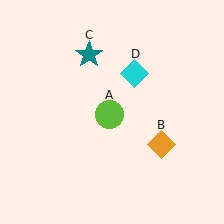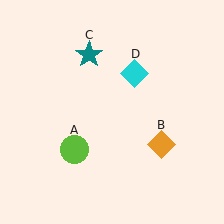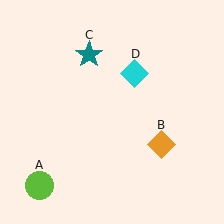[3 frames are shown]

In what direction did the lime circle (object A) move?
The lime circle (object A) moved down and to the left.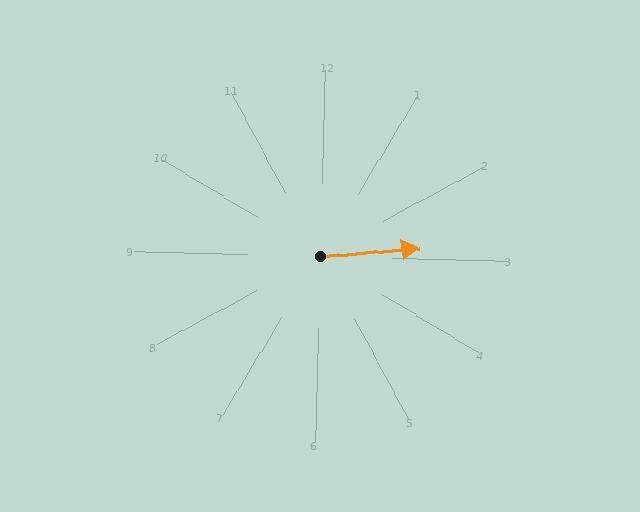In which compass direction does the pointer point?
East.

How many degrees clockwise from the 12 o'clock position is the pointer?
Approximately 84 degrees.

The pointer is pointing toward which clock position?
Roughly 3 o'clock.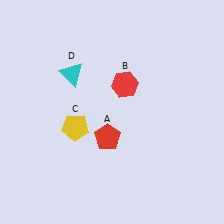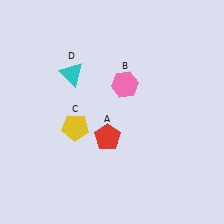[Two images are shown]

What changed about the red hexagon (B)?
In Image 1, B is red. In Image 2, it changed to pink.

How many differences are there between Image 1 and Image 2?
There is 1 difference between the two images.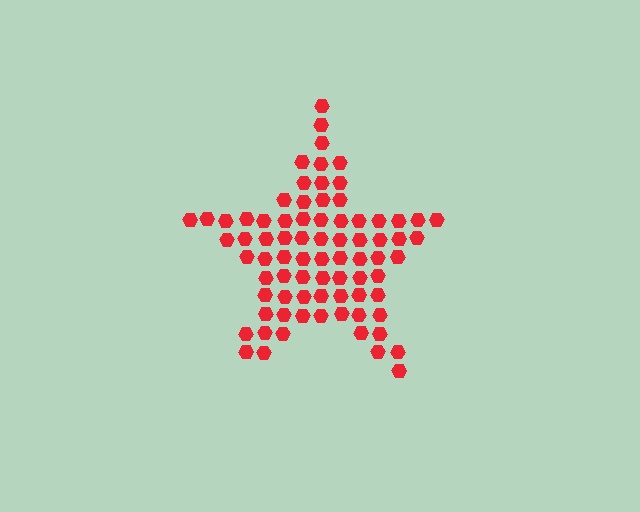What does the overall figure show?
The overall figure shows a star.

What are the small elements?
The small elements are hexagons.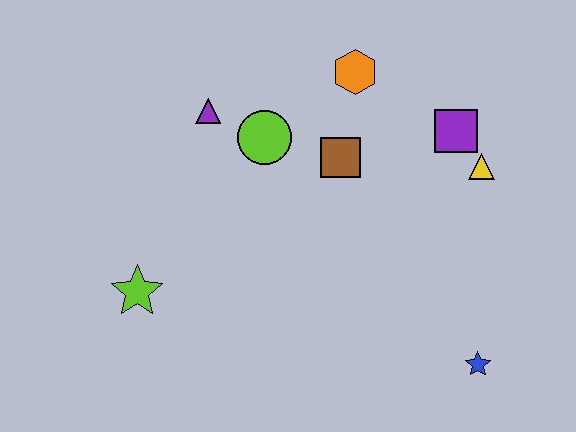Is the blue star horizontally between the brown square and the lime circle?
No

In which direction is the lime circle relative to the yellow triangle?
The lime circle is to the left of the yellow triangle.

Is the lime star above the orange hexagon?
No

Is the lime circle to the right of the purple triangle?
Yes